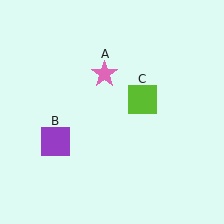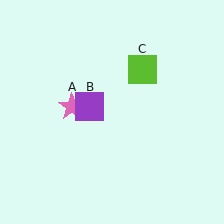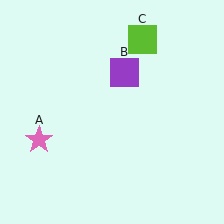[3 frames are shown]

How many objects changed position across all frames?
3 objects changed position: pink star (object A), purple square (object B), lime square (object C).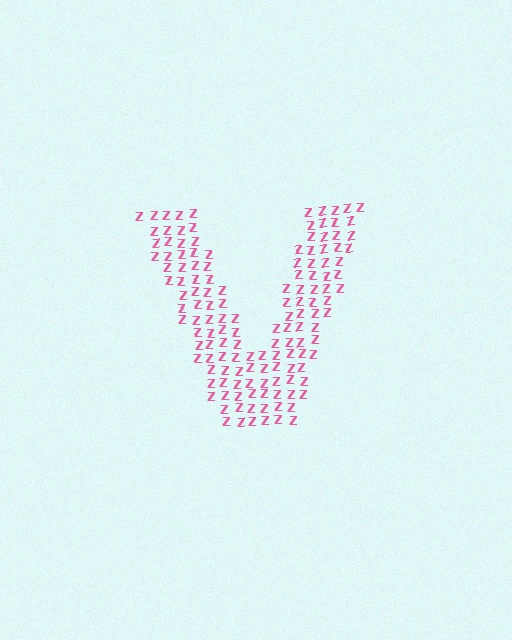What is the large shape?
The large shape is the letter V.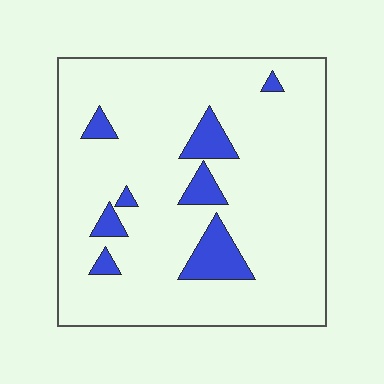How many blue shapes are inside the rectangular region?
8.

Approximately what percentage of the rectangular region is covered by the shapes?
Approximately 10%.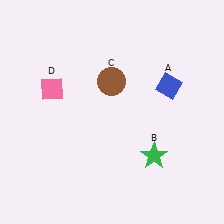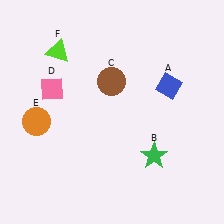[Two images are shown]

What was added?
An orange circle (E), a lime triangle (F) were added in Image 2.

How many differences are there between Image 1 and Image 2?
There are 2 differences between the two images.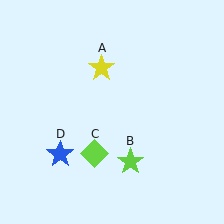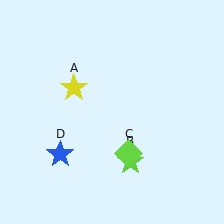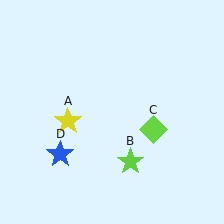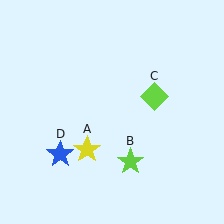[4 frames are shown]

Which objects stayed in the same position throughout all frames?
Lime star (object B) and blue star (object D) remained stationary.